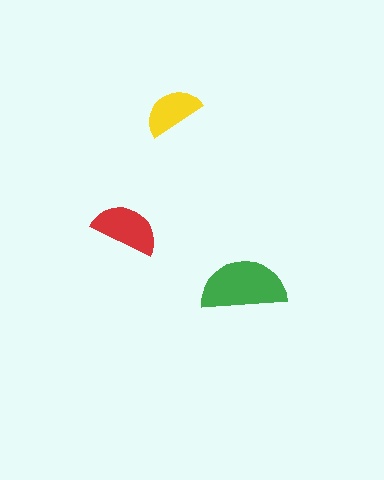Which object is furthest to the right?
The green semicircle is rightmost.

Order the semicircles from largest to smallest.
the green one, the red one, the yellow one.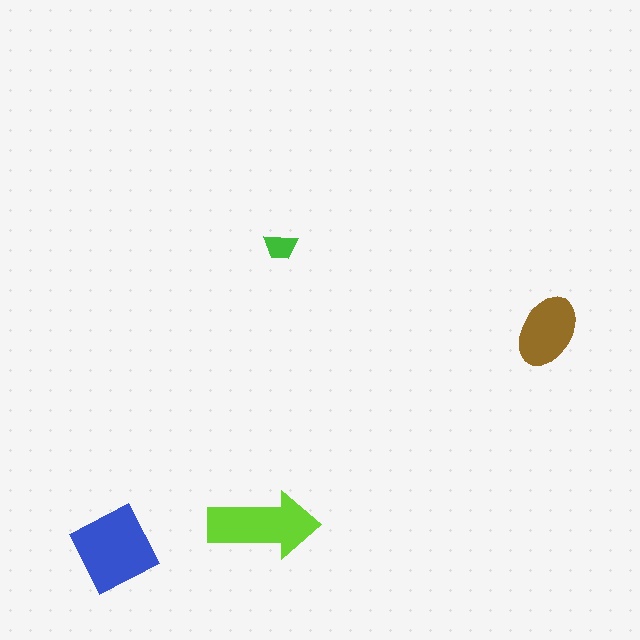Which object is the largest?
The blue square.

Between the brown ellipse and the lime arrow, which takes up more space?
The lime arrow.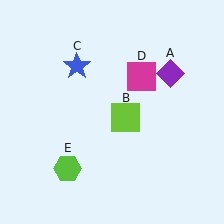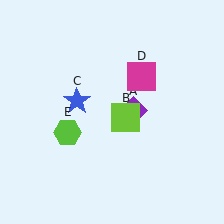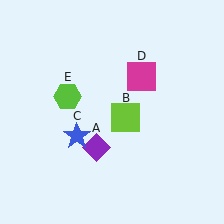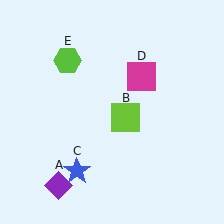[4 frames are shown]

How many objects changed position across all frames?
3 objects changed position: purple diamond (object A), blue star (object C), lime hexagon (object E).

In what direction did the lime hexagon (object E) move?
The lime hexagon (object E) moved up.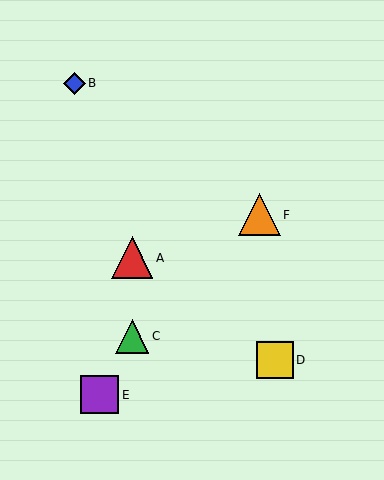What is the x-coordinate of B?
Object B is at x≈74.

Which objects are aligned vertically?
Objects A, C are aligned vertically.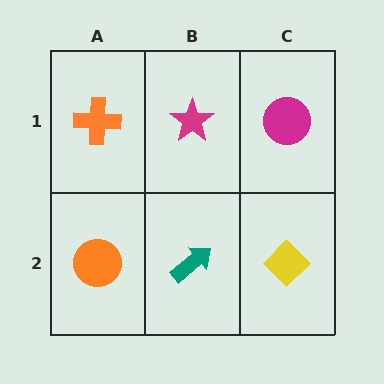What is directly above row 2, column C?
A magenta circle.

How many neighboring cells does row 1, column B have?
3.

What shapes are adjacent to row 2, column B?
A magenta star (row 1, column B), an orange circle (row 2, column A), a yellow diamond (row 2, column C).